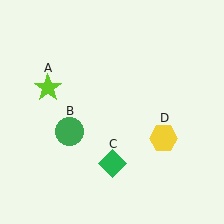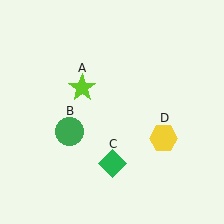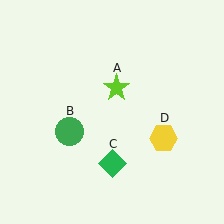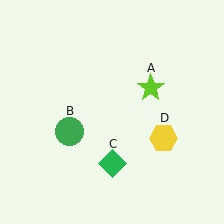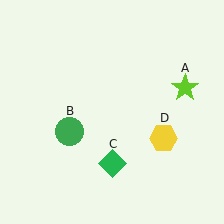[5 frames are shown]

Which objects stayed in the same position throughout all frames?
Green circle (object B) and green diamond (object C) and yellow hexagon (object D) remained stationary.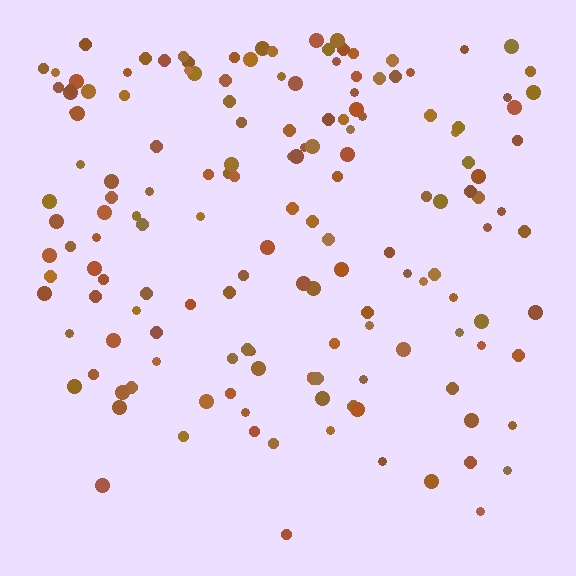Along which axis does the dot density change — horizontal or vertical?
Vertical.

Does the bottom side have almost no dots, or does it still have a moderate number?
Still a moderate number, just noticeably fewer than the top.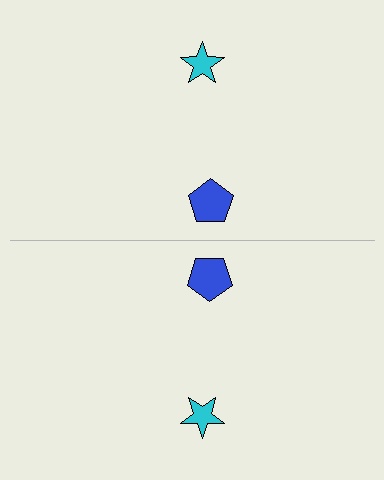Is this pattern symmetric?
Yes, this pattern has bilateral (reflection) symmetry.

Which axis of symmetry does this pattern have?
The pattern has a horizontal axis of symmetry running through the center of the image.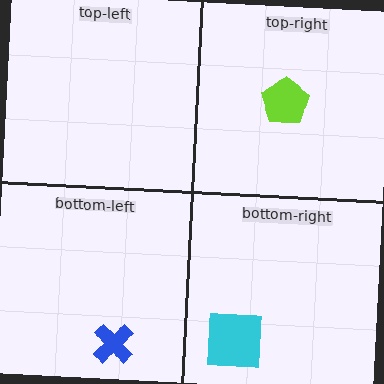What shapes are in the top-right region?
The lime pentagon.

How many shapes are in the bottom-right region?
1.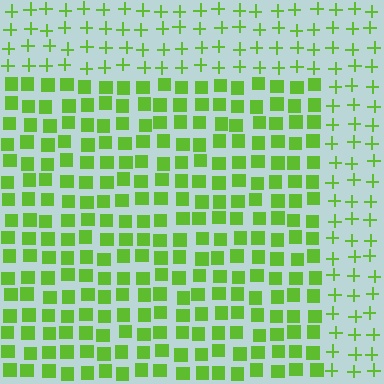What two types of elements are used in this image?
The image uses squares inside the rectangle region and plus signs outside it.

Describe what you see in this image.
The image is filled with small lime elements arranged in a uniform grid. A rectangle-shaped region contains squares, while the surrounding area contains plus signs. The boundary is defined purely by the change in element shape.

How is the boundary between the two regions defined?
The boundary is defined by a change in element shape: squares inside vs. plus signs outside. All elements share the same color and spacing.